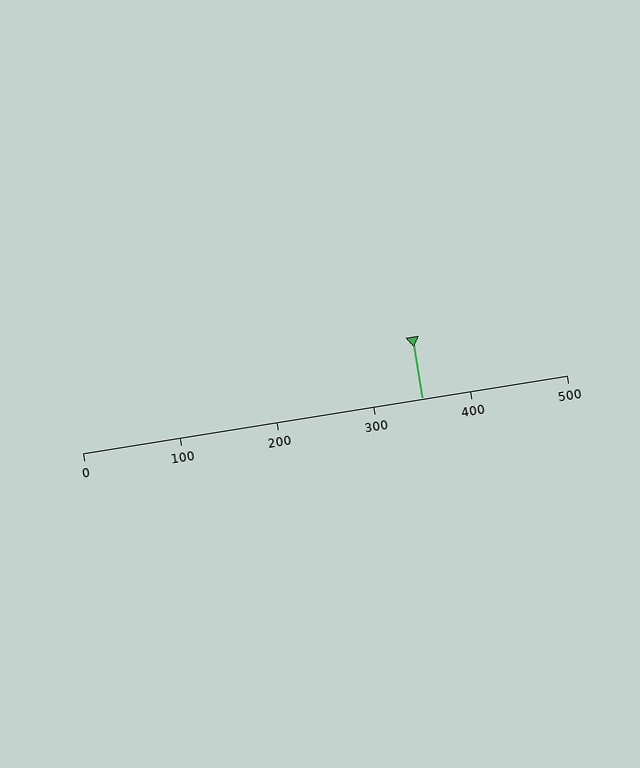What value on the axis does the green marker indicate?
The marker indicates approximately 350.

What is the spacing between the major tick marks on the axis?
The major ticks are spaced 100 apart.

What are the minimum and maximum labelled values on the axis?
The axis runs from 0 to 500.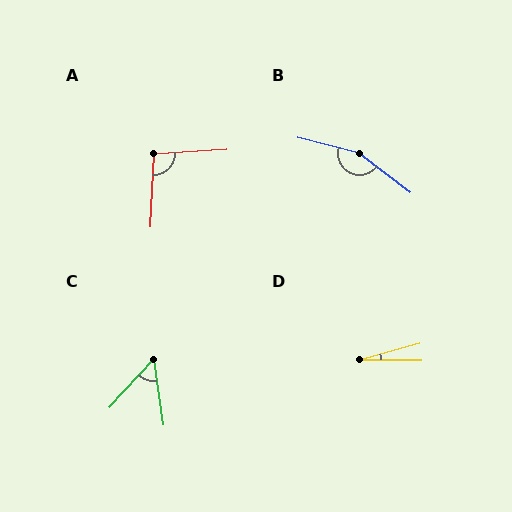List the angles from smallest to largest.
D (16°), C (51°), A (96°), B (157°).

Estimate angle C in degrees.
Approximately 51 degrees.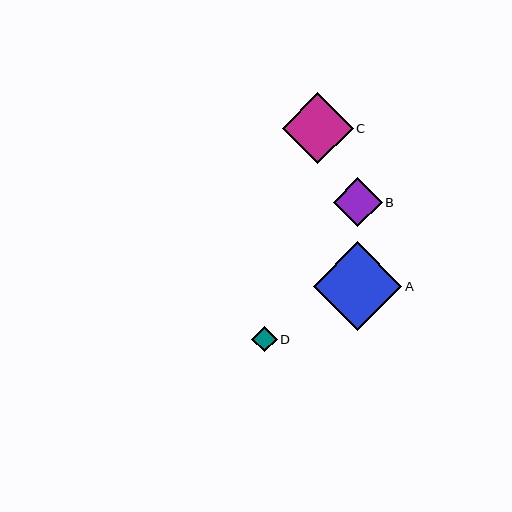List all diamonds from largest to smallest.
From largest to smallest: A, C, B, D.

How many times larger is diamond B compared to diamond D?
Diamond B is approximately 1.9 times the size of diamond D.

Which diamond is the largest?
Diamond A is the largest with a size of approximately 88 pixels.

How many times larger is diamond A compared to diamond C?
Diamond A is approximately 1.2 times the size of diamond C.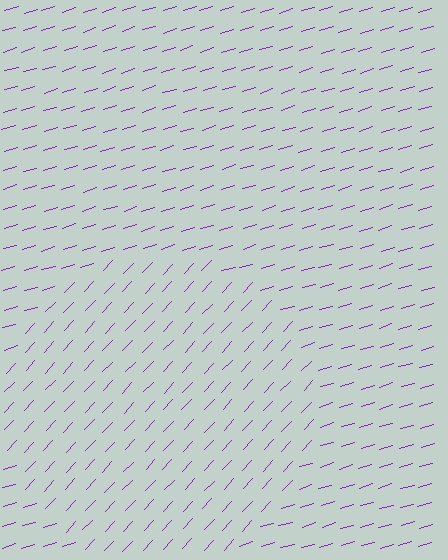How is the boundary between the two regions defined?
The boundary is defined purely by a change in line orientation (approximately 30 degrees difference). All lines are the same color and thickness.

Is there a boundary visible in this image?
Yes, there is a texture boundary formed by a change in line orientation.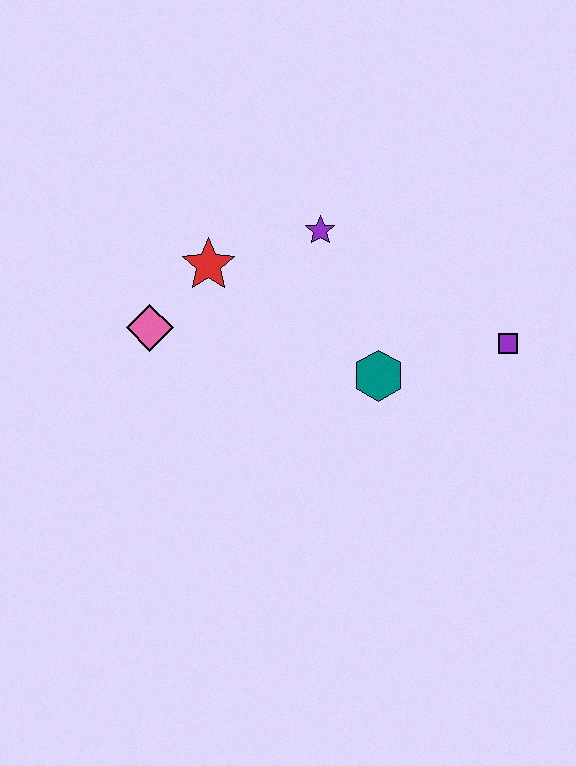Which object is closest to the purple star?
The red star is closest to the purple star.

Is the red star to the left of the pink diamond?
No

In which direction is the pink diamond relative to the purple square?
The pink diamond is to the left of the purple square.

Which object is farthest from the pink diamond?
The purple square is farthest from the pink diamond.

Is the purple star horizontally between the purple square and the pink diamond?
Yes